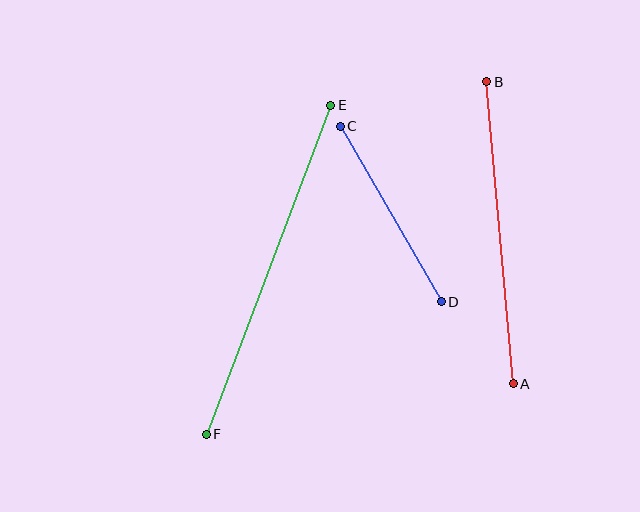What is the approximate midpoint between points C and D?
The midpoint is at approximately (391, 214) pixels.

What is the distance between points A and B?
The distance is approximately 303 pixels.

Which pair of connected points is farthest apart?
Points E and F are farthest apart.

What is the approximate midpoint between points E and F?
The midpoint is at approximately (269, 270) pixels.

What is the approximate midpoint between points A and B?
The midpoint is at approximately (500, 233) pixels.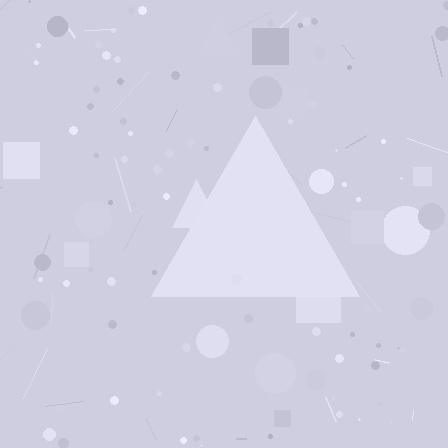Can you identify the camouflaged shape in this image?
The camouflaged shape is a triangle.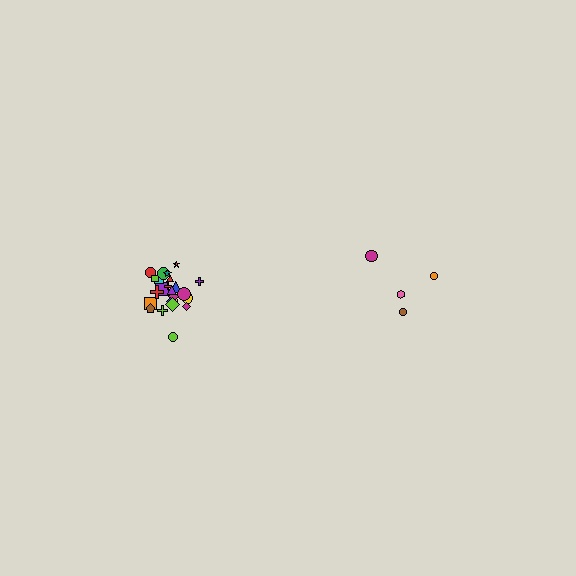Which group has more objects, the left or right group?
The left group.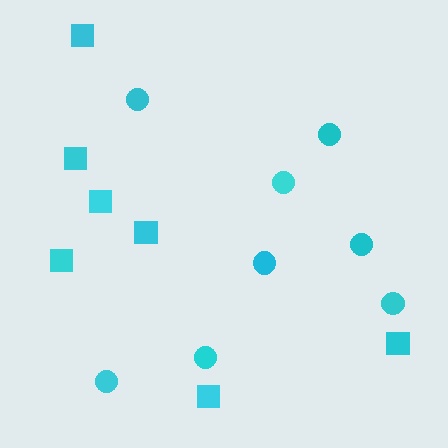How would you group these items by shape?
There are 2 groups: one group of squares (7) and one group of circles (8).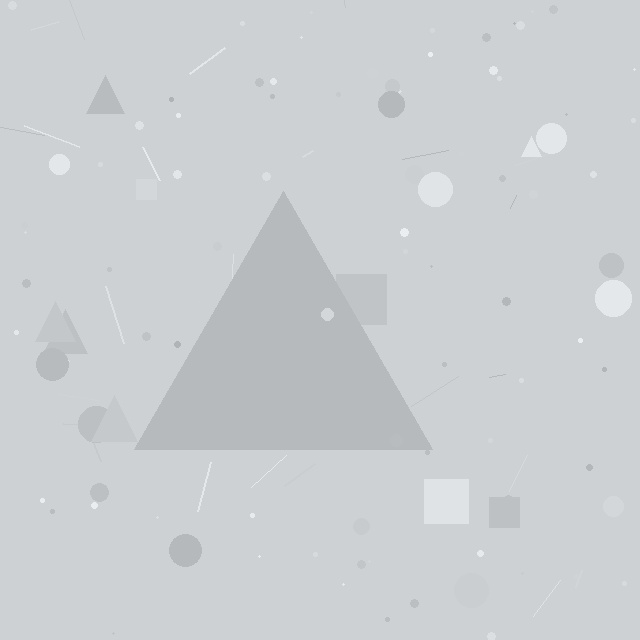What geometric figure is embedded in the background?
A triangle is embedded in the background.